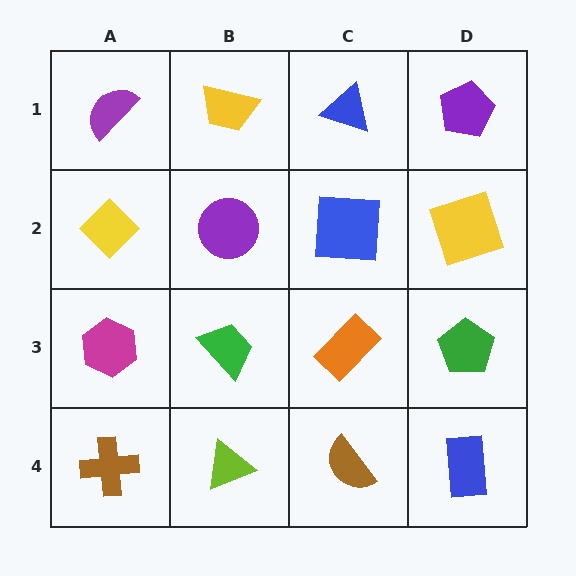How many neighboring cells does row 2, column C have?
4.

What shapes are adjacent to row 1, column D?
A yellow square (row 2, column D), a blue triangle (row 1, column C).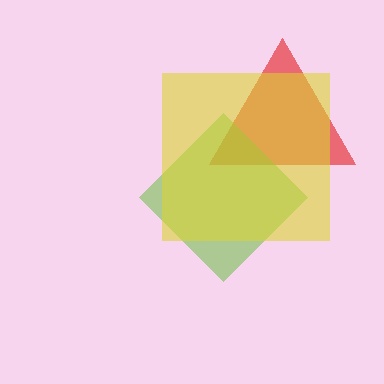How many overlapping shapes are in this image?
There are 3 overlapping shapes in the image.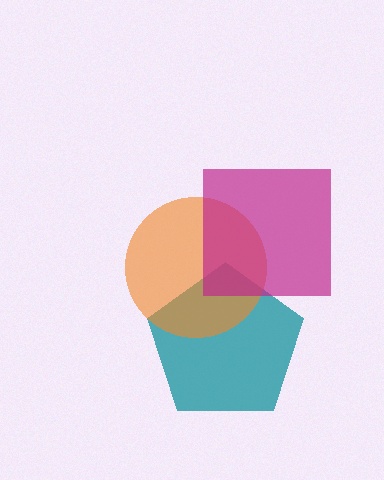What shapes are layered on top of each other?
The layered shapes are: a teal pentagon, an orange circle, a magenta square.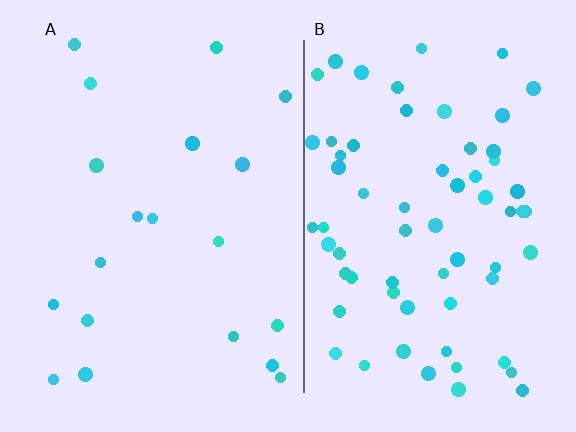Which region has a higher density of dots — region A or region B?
B (the right).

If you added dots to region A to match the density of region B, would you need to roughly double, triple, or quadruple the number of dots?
Approximately triple.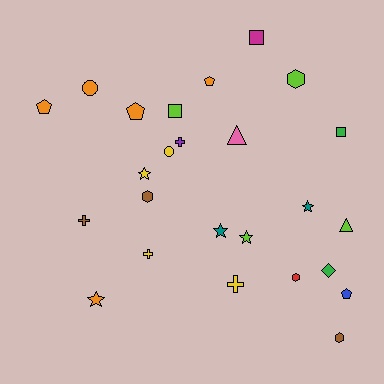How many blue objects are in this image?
There is 1 blue object.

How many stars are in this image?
There are 5 stars.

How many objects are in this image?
There are 25 objects.